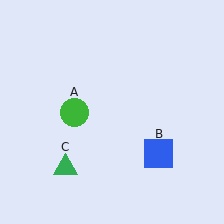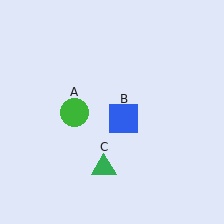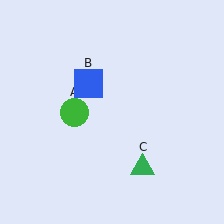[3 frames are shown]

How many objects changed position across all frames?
2 objects changed position: blue square (object B), green triangle (object C).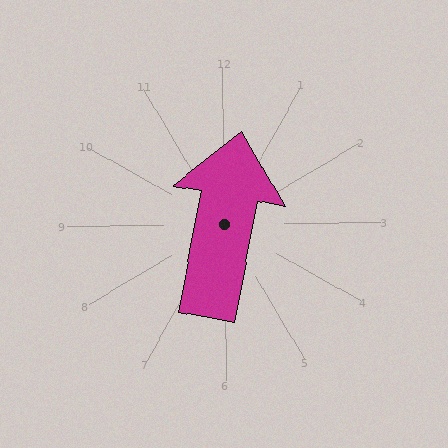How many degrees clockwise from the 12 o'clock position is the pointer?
Approximately 11 degrees.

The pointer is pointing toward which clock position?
Roughly 12 o'clock.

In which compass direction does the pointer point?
North.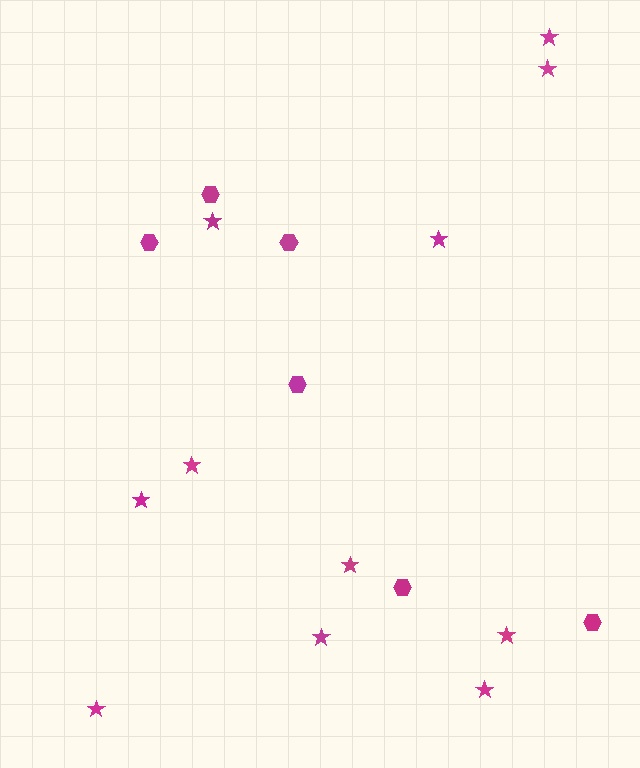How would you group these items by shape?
There are 2 groups: one group of hexagons (6) and one group of stars (11).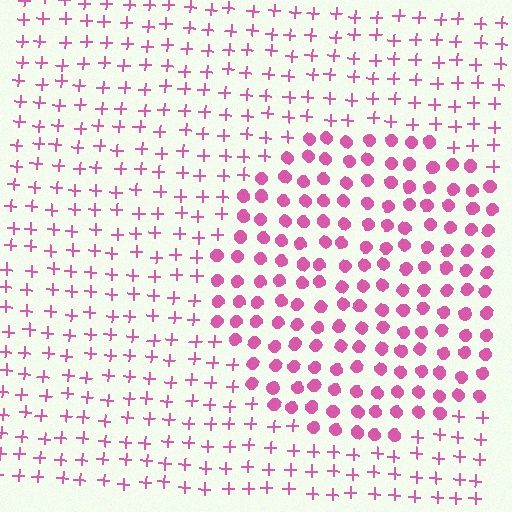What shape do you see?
I see a circle.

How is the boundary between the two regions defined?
The boundary is defined by a change in element shape: circles inside vs. plus signs outside. All elements share the same color and spacing.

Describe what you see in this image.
The image is filled with small pink elements arranged in a uniform grid. A circle-shaped region contains circles, while the surrounding area contains plus signs. The boundary is defined purely by the change in element shape.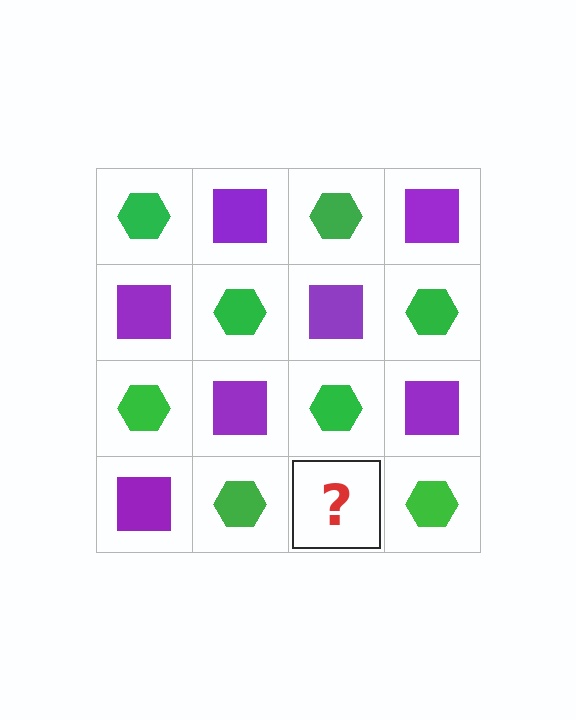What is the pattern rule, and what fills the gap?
The rule is that it alternates green hexagon and purple square in a checkerboard pattern. The gap should be filled with a purple square.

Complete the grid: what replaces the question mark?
The question mark should be replaced with a purple square.